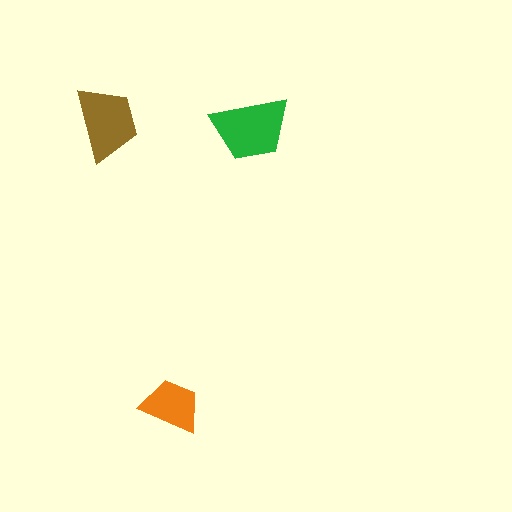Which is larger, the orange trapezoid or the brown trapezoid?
The brown one.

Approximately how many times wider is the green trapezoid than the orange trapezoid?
About 1.5 times wider.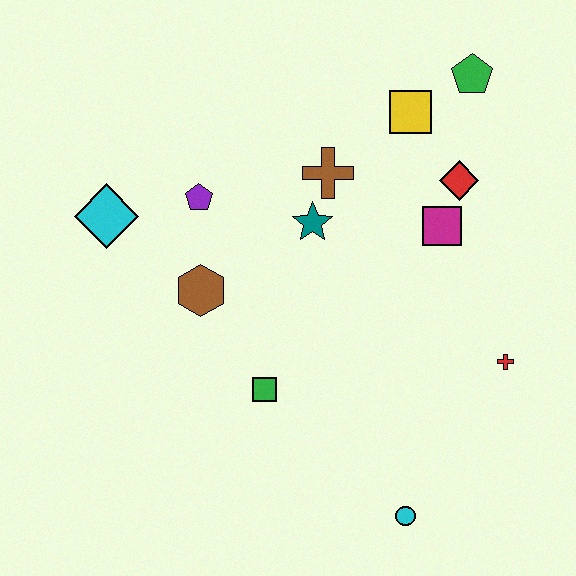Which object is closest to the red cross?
The magenta square is closest to the red cross.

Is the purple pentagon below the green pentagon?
Yes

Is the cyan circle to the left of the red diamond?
Yes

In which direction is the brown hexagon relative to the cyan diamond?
The brown hexagon is to the right of the cyan diamond.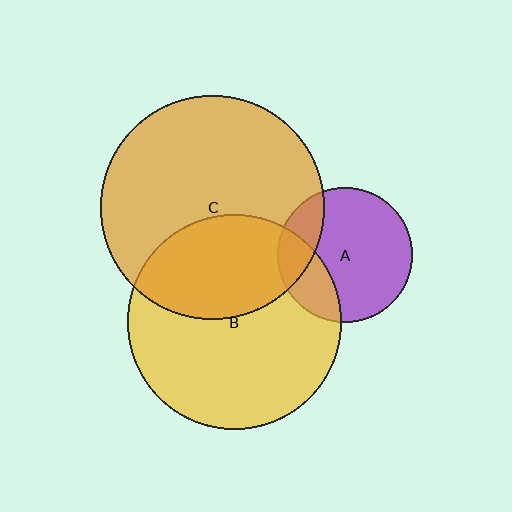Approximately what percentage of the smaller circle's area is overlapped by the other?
Approximately 25%.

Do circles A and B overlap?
Yes.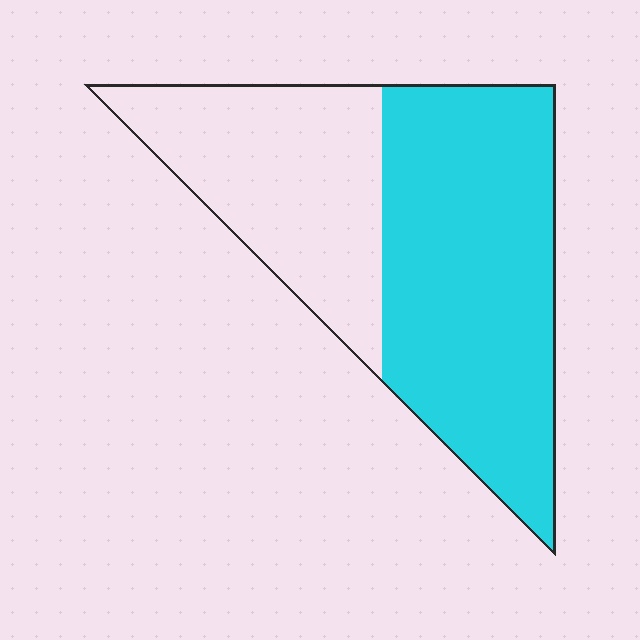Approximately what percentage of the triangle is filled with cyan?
Approximately 60%.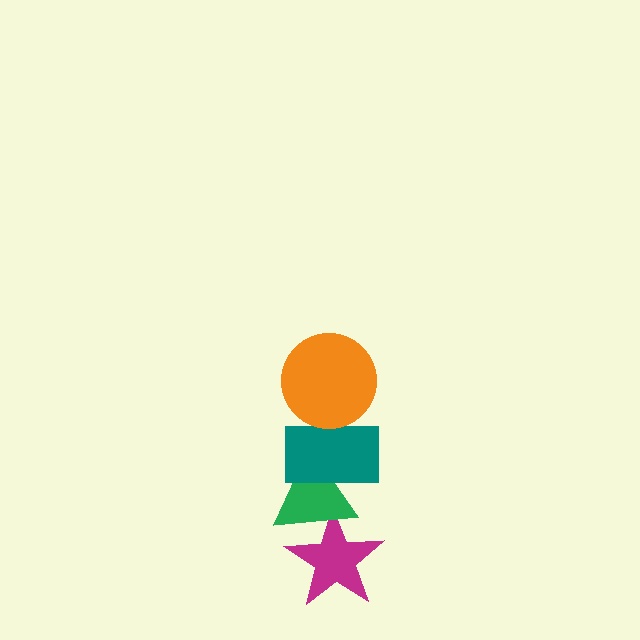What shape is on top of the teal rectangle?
The orange circle is on top of the teal rectangle.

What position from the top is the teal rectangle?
The teal rectangle is 2nd from the top.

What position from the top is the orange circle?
The orange circle is 1st from the top.